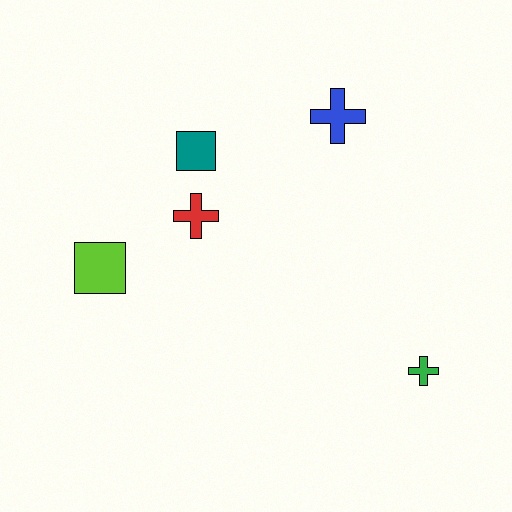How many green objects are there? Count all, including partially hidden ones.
There is 1 green object.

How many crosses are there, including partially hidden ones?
There are 3 crosses.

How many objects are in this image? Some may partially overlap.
There are 5 objects.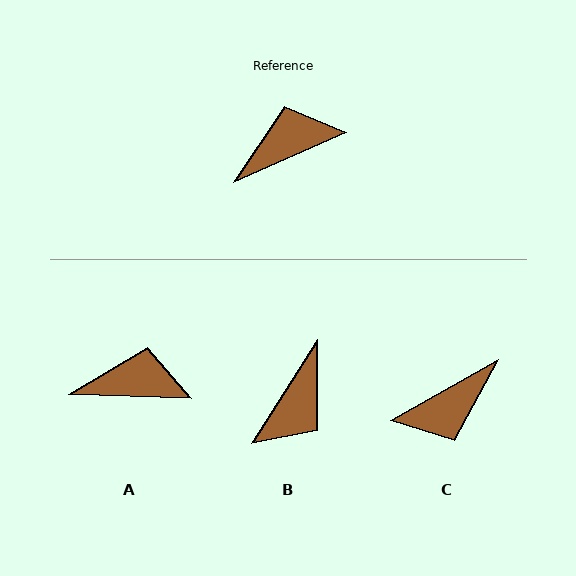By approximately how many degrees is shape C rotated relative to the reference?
Approximately 175 degrees clockwise.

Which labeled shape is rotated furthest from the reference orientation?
C, about 175 degrees away.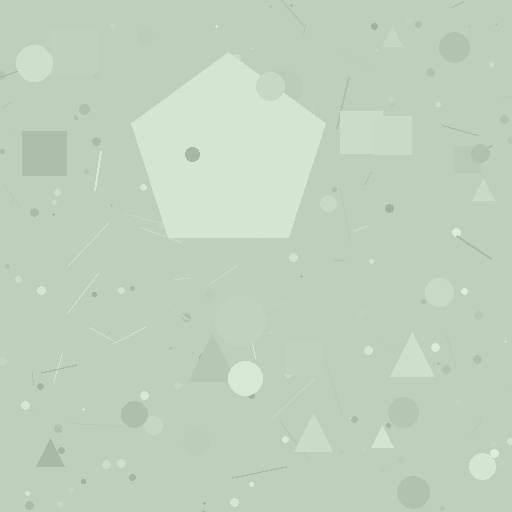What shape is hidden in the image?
A pentagon is hidden in the image.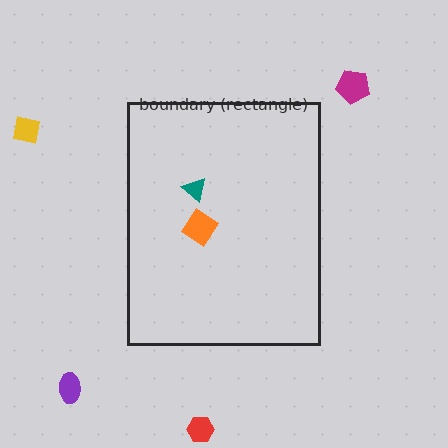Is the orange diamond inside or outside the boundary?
Inside.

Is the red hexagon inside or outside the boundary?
Outside.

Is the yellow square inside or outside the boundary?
Outside.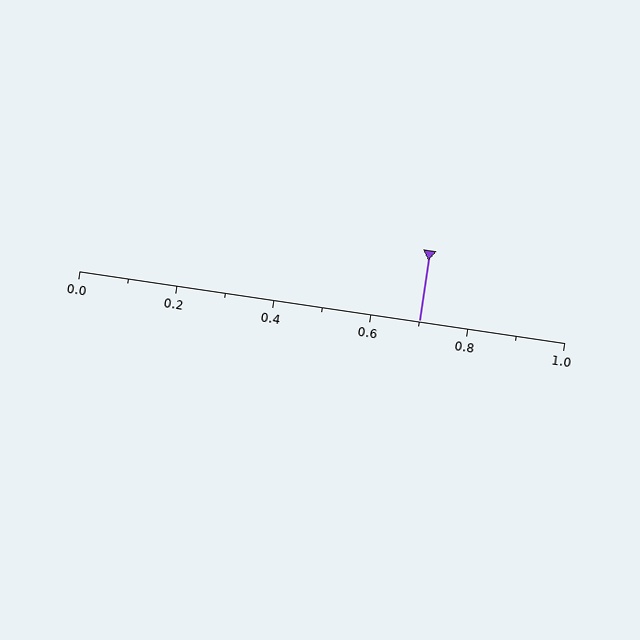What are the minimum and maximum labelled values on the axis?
The axis runs from 0.0 to 1.0.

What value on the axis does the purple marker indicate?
The marker indicates approximately 0.7.